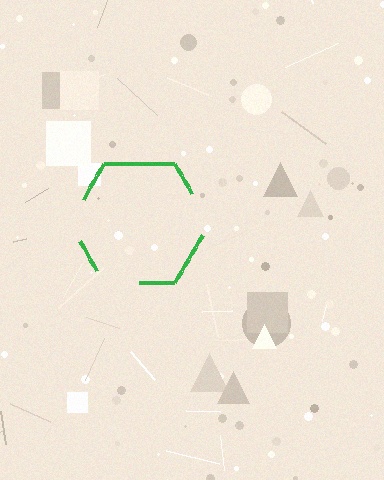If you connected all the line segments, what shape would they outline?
They would outline a hexagon.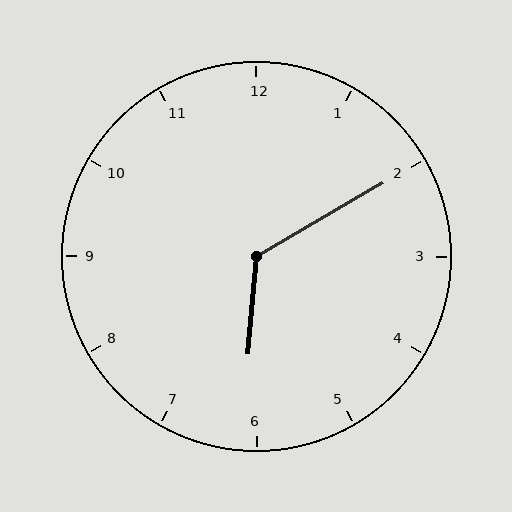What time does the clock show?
6:10.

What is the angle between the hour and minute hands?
Approximately 125 degrees.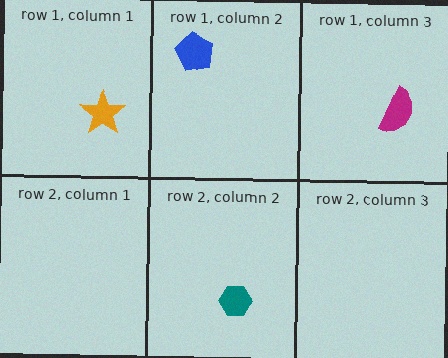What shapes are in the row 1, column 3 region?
The magenta semicircle.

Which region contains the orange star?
The row 1, column 1 region.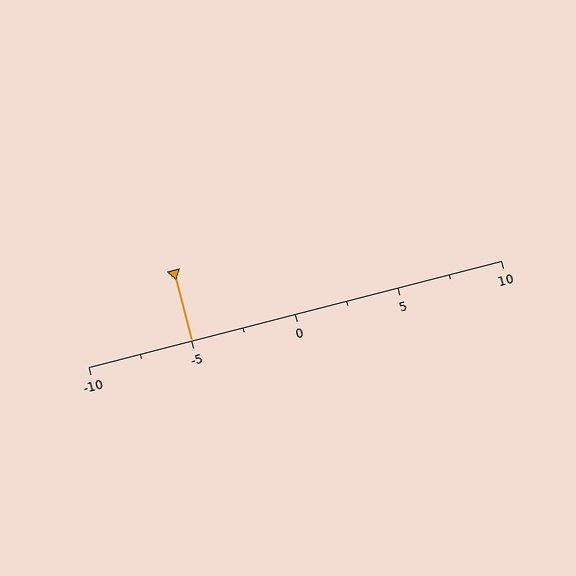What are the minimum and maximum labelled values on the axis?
The axis runs from -10 to 10.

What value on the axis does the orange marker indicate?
The marker indicates approximately -5.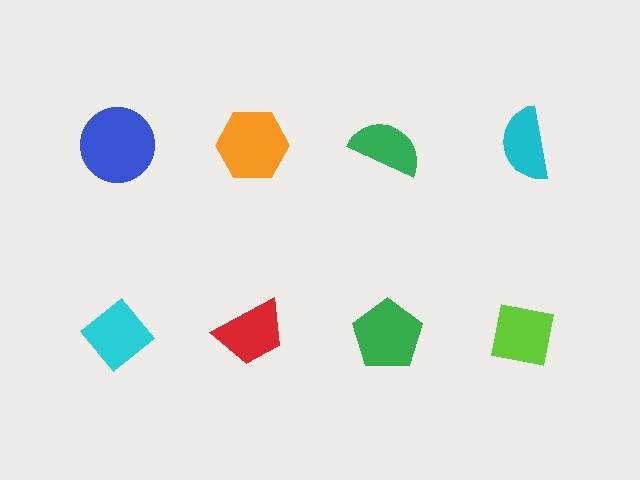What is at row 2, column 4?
A lime square.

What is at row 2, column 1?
A cyan diamond.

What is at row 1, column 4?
A cyan semicircle.